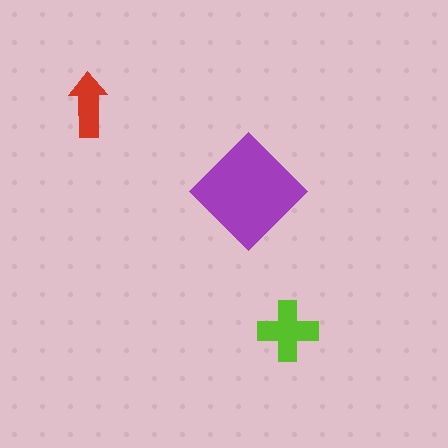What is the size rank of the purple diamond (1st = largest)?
1st.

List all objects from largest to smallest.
The purple diamond, the lime cross, the red arrow.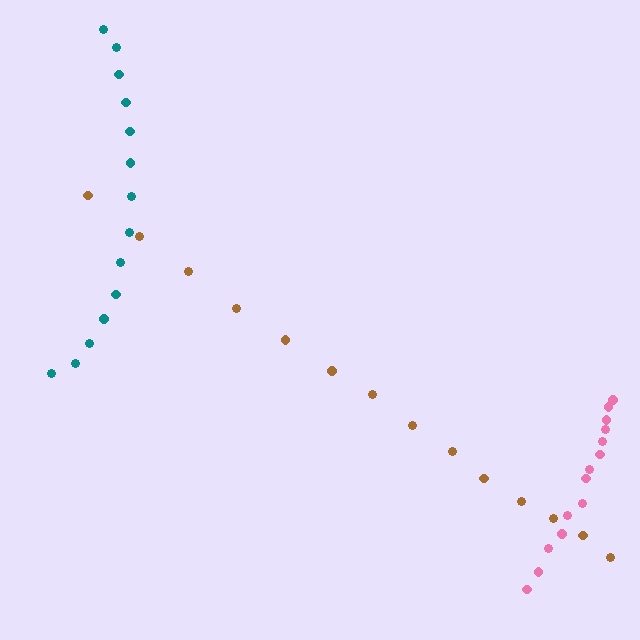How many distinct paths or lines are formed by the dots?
There are 3 distinct paths.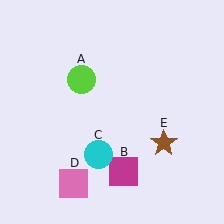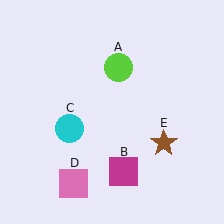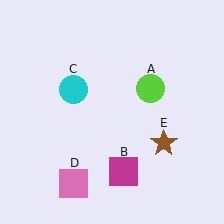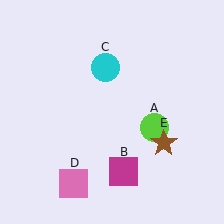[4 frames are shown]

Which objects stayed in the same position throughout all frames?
Magenta square (object B) and pink square (object D) and brown star (object E) remained stationary.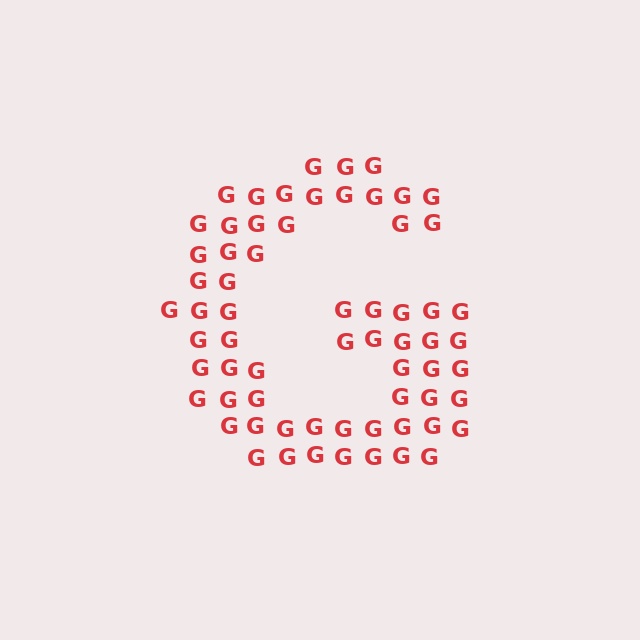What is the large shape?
The large shape is the letter G.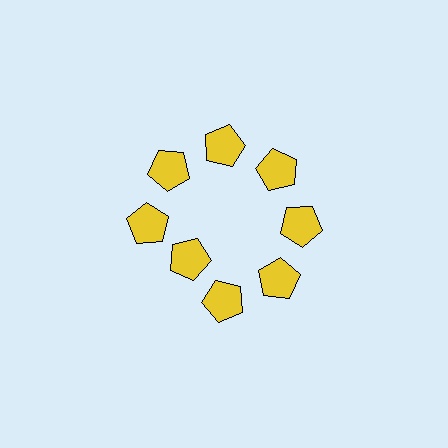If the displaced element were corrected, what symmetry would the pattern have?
It would have 8-fold rotational symmetry — the pattern would map onto itself every 45 degrees.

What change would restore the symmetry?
The symmetry would be restored by moving it outward, back onto the ring so that all 8 pentagons sit at equal angles and equal distance from the center.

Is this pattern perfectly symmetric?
No. The 8 yellow pentagons are arranged in a ring, but one element near the 8 o'clock position is pulled inward toward the center, breaking the 8-fold rotational symmetry.